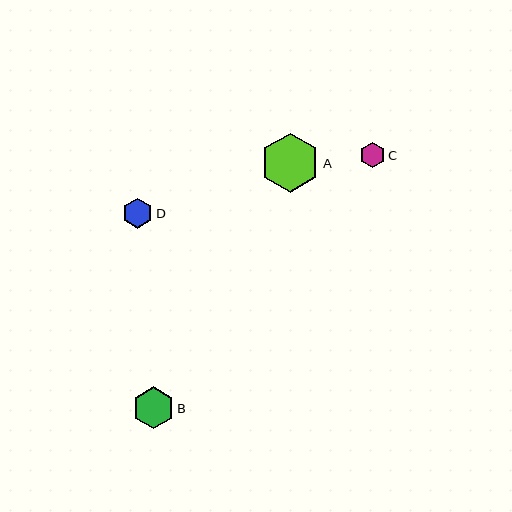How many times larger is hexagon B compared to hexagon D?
Hexagon B is approximately 1.4 times the size of hexagon D.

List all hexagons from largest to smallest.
From largest to smallest: A, B, D, C.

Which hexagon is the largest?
Hexagon A is the largest with a size of approximately 59 pixels.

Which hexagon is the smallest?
Hexagon C is the smallest with a size of approximately 26 pixels.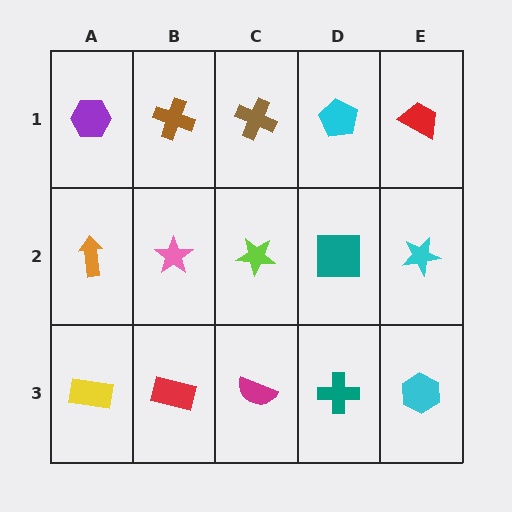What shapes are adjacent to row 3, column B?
A pink star (row 2, column B), a yellow rectangle (row 3, column A), a magenta semicircle (row 3, column C).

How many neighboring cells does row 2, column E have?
3.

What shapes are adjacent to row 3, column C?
A lime star (row 2, column C), a red rectangle (row 3, column B), a teal cross (row 3, column D).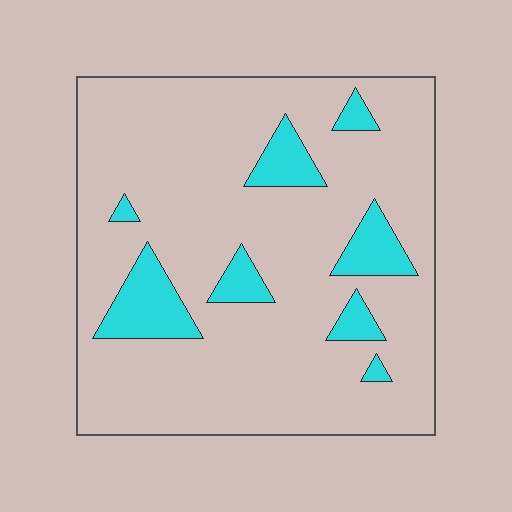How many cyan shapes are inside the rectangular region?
8.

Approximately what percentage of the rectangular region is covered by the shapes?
Approximately 15%.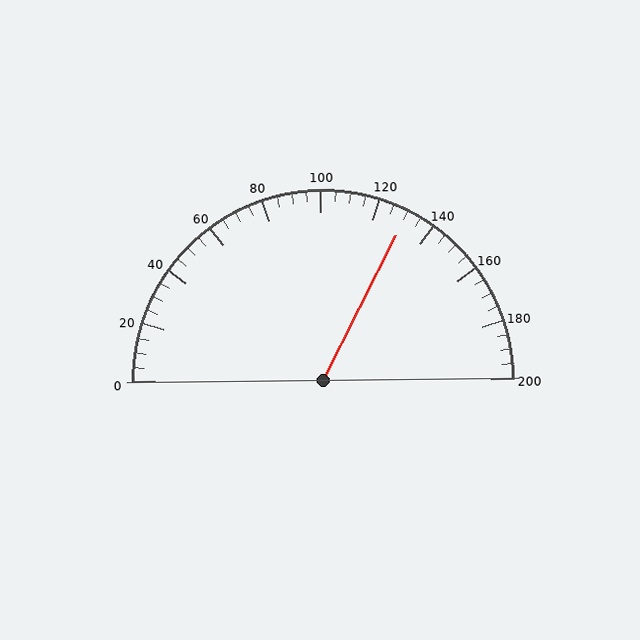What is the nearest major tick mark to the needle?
The nearest major tick mark is 120.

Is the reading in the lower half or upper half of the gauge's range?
The reading is in the upper half of the range (0 to 200).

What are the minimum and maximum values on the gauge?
The gauge ranges from 0 to 200.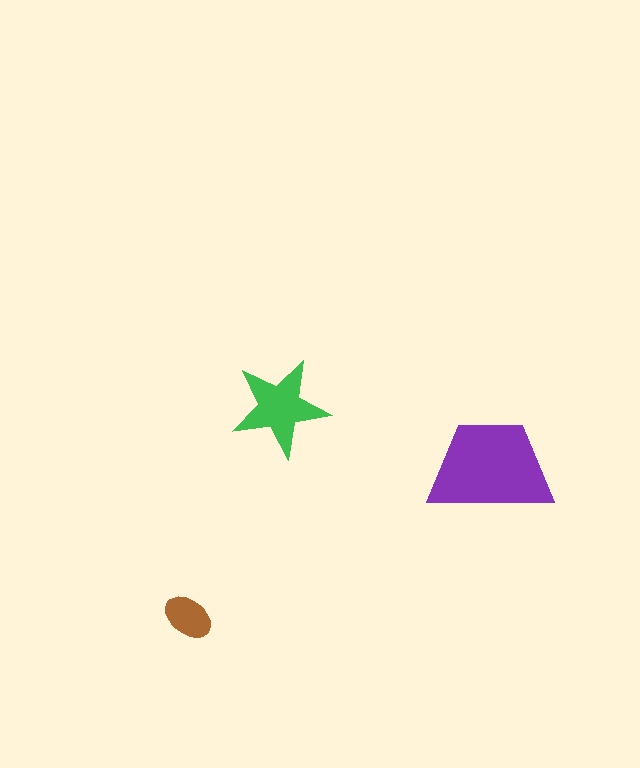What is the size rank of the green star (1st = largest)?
2nd.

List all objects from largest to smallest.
The purple trapezoid, the green star, the brown ellipse.